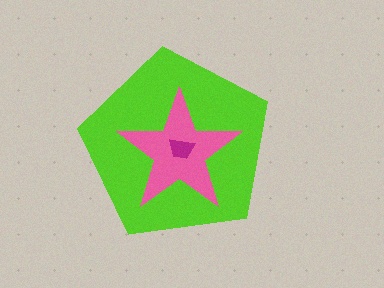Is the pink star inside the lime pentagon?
Yes.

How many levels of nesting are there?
3.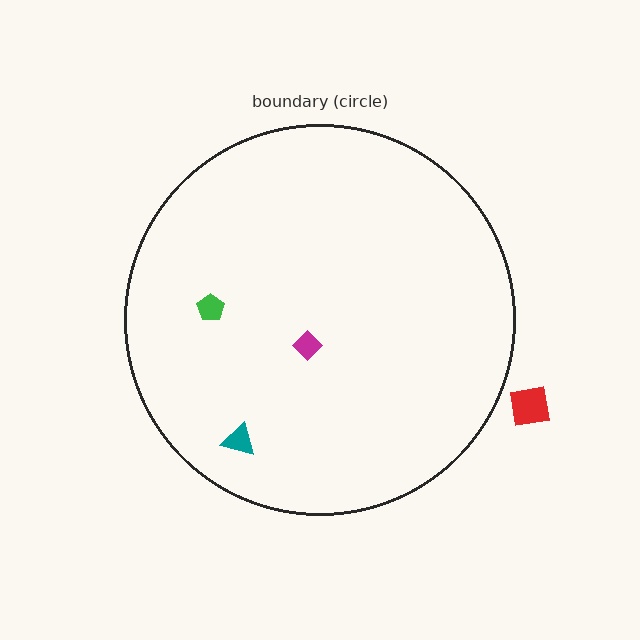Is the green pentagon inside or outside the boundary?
Inside.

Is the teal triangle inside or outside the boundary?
Inside.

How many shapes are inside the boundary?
3 inside, 1 outside.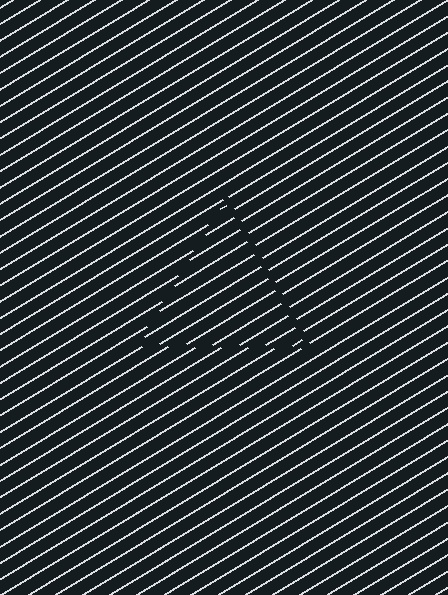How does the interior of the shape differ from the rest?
The interior of the shape contains the same grating, shifted by half a period — the contour is defined by the phase discontinuity where line-ends from the inner and outer gratings abut.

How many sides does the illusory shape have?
3 sides — the line-ends trace a triangle.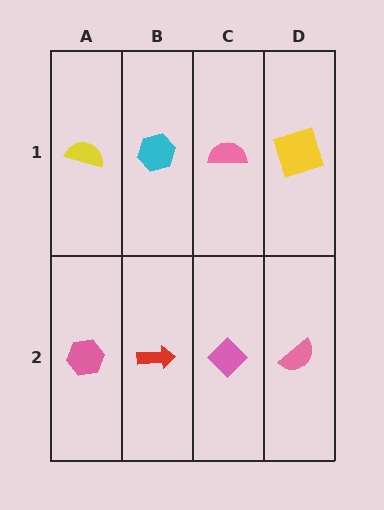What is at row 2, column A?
A pink hexagon.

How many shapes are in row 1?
4 shapes.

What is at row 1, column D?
A yellow square.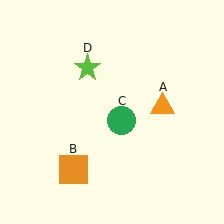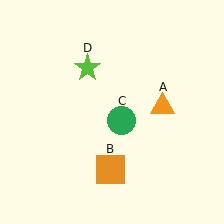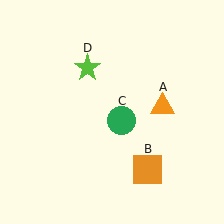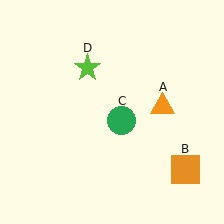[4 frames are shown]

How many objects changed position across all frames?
1 object changed position: orange square (object B).